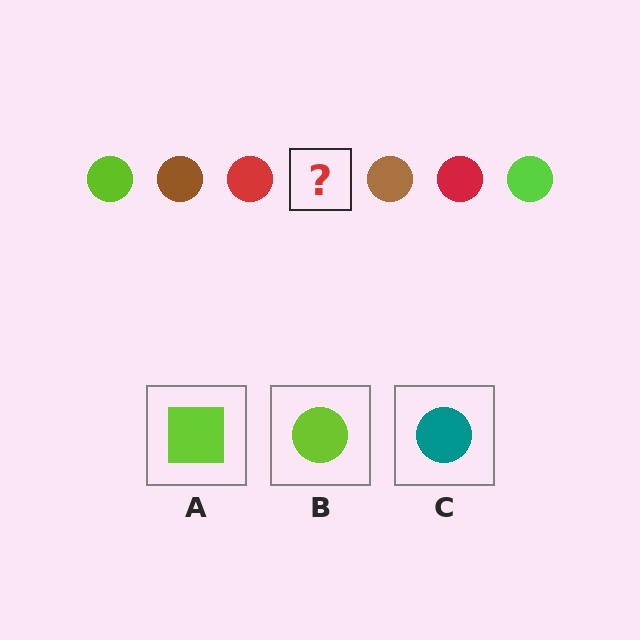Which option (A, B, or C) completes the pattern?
B.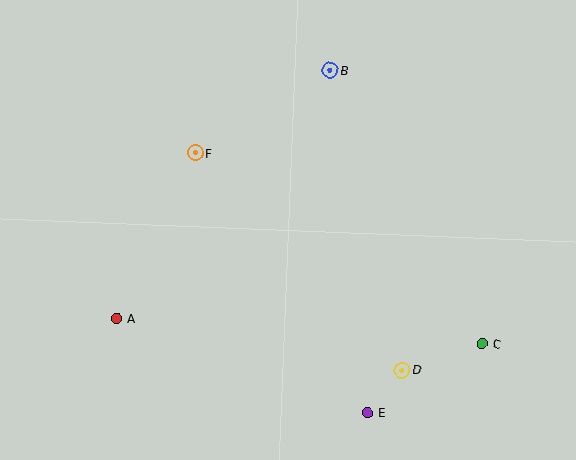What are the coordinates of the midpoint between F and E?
The midpoint between F and E is at (281, 283).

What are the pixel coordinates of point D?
Point D is at (402, 370).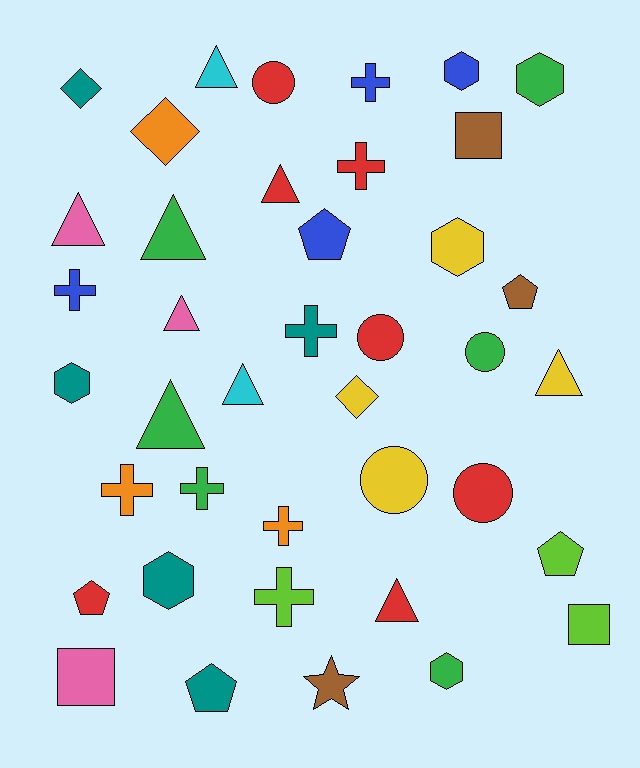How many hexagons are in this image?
There are 6 hexagons.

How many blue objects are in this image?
There are 4 blue objects.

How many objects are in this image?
There are 40 objects.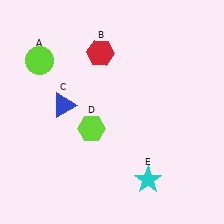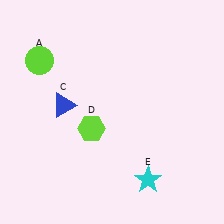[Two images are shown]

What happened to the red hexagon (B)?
The red hexagon (B) was removed in Image 2. It was in the top-left area of Image 1.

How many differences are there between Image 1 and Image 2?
There is 1 difference between the two images.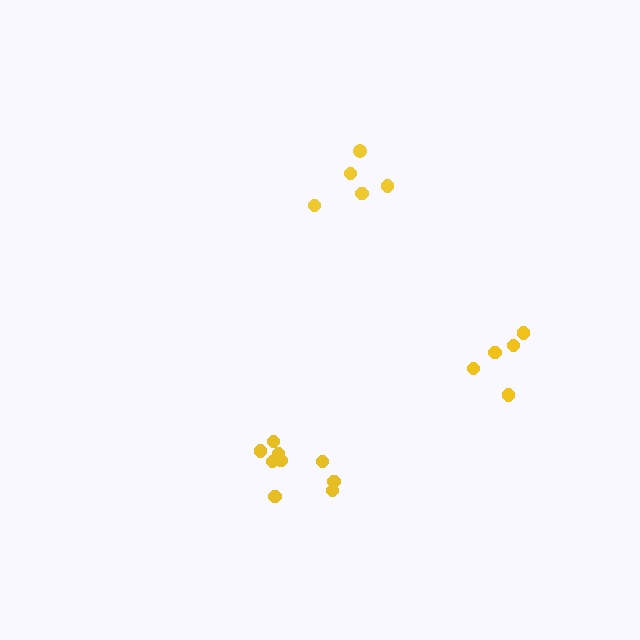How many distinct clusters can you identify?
There are 3 distinct clusters.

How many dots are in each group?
Group 1: 5 dots, Group 2: 9 dots, Group 3: 5 dots (19 total).